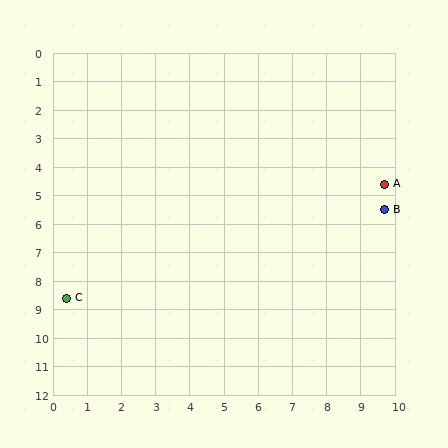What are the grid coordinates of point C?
Point C is at approximately (0.4, 8.6).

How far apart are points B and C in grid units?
Points B and C are about 9.8 grid units apart.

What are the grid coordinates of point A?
Point A is at approximately (9.7, 4.6).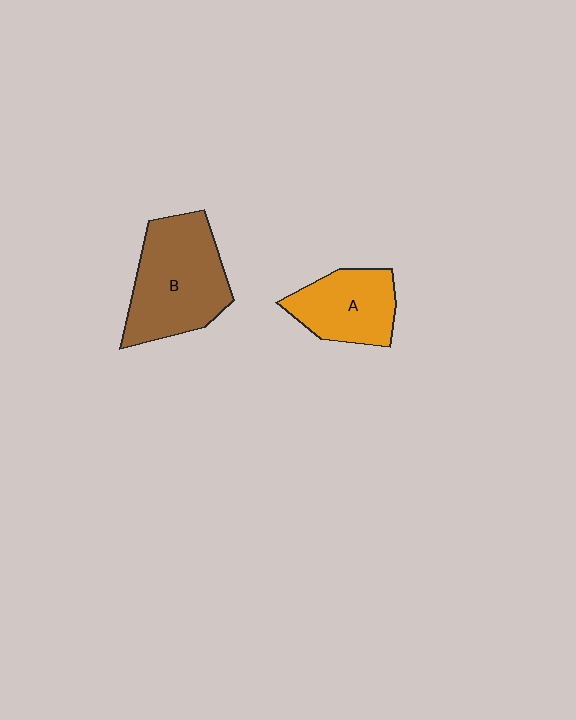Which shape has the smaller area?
Shape A (orange).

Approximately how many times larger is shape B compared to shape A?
Approximately 1.5 times.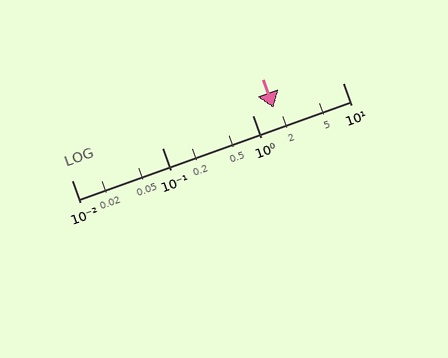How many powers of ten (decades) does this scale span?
The scale spans 3 decades, from 0.01 to 10.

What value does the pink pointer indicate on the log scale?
The pointer indicates approximately 1.7.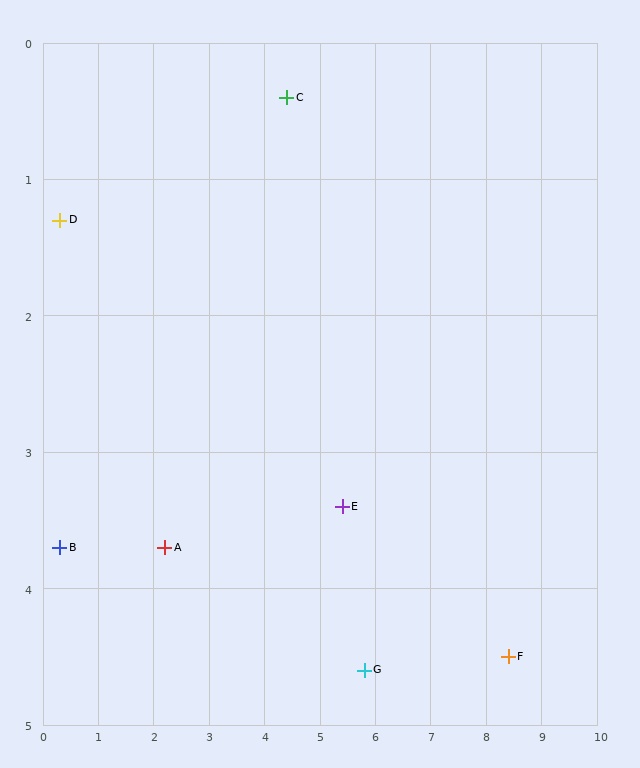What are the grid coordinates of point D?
Point D is at approximately (0.3, 1.3).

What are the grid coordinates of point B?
Point B is at approximately (0.3, 3.7).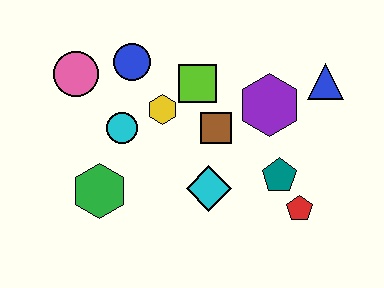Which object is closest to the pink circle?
The blue circle is closest to the pink circle.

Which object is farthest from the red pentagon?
The pink circle is farthest from the red pentagon.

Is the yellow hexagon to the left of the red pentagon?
Yes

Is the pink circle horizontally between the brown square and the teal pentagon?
No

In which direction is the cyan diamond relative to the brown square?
The cyan diamond is below the brown square.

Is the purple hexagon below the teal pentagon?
No